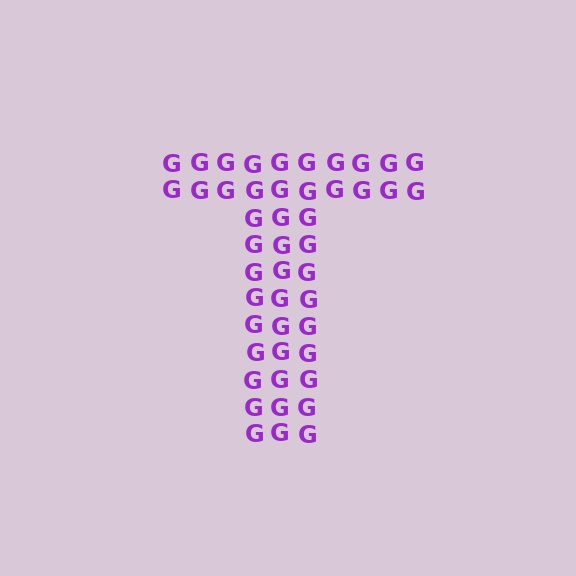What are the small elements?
The small elements are letter G's.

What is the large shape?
The large shape is the letter T.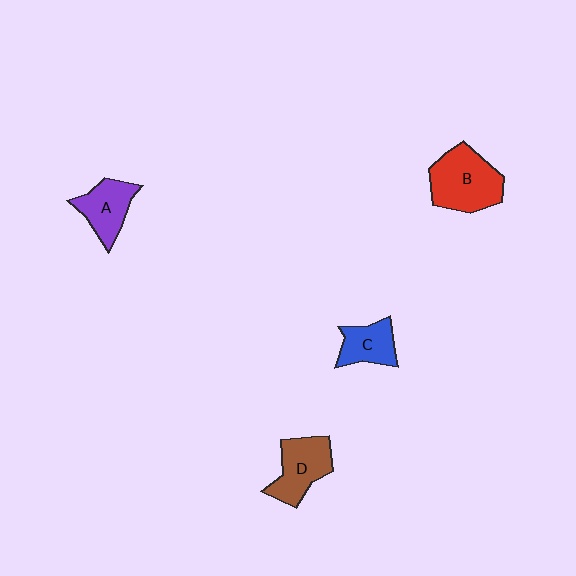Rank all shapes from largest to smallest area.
From largest to smallest: B (red), D (brown), A (purple), C (blue).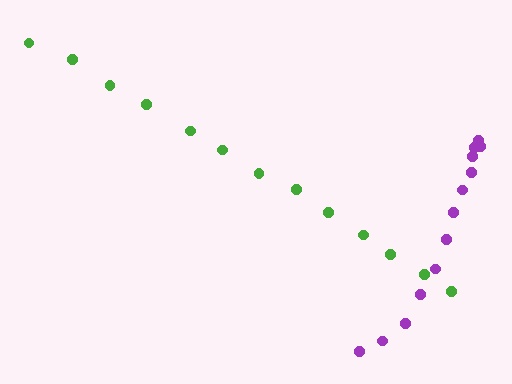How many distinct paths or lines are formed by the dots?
There are 2 distinct paths.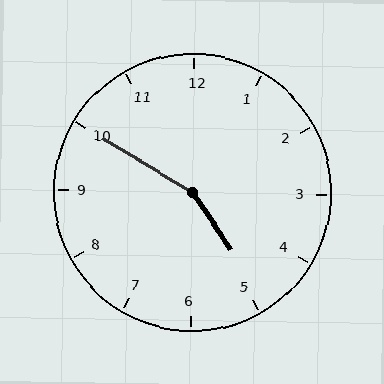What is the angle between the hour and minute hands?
Approximately 155 degrees.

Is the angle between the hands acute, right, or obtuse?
It is obtuse.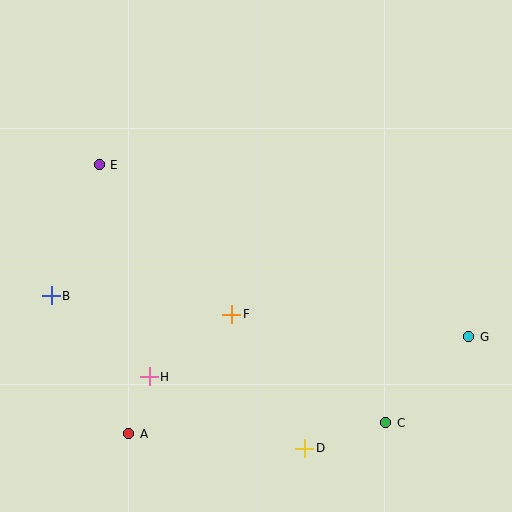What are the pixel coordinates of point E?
Point E is at (99, 165).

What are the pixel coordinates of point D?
Point D is at (305, 448).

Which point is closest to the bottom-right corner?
Point C is closest to the bottom-right corner.